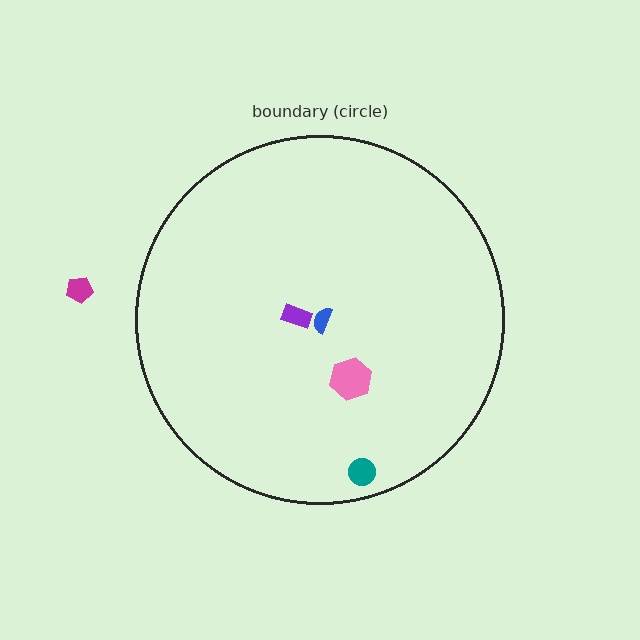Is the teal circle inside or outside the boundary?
Inside.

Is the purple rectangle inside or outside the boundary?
Inside.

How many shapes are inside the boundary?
4 inside, 1 outside.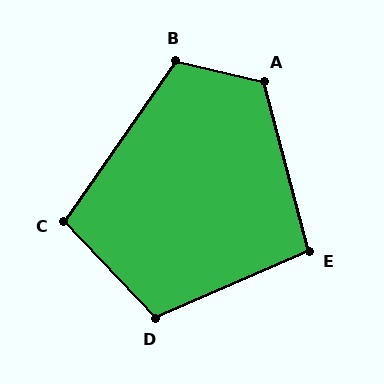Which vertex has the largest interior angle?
A, at approximately 118 degrees.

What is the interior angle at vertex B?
Approximately 112 degrees (obtuse).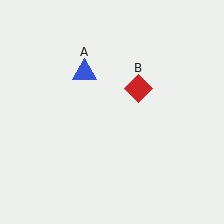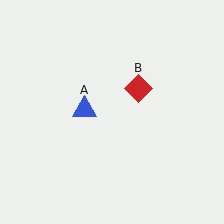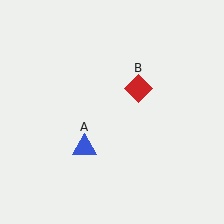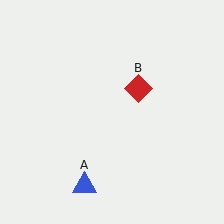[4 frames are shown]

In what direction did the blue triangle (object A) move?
The blue triangle (object A) moved down.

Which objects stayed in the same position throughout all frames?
Red diamond (object B) remained stationary.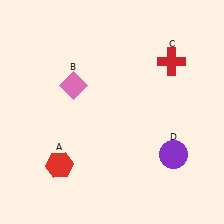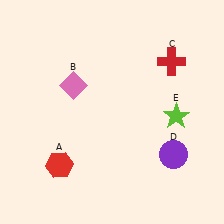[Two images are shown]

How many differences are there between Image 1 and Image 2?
There is 1 difference between the two images.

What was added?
A lime star (E) was added in Image 2.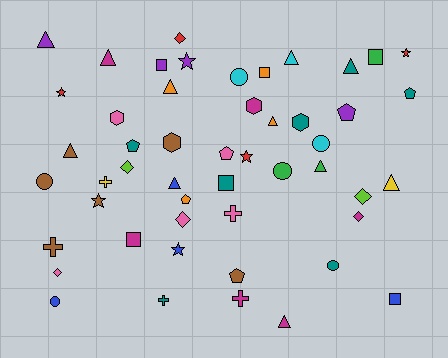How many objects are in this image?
There are 50 objects.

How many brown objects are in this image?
There are 6 brown objects.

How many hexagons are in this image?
There are 4 hexagons.